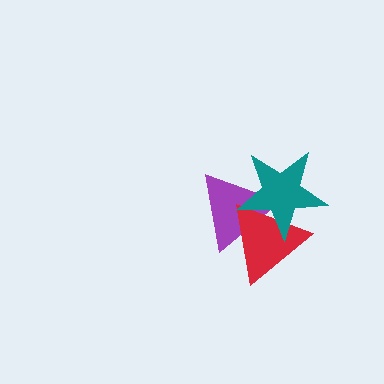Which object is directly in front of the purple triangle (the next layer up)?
The red triangle is directly in front of the purple triangle.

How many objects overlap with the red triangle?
2 objects overlap with the red triangle.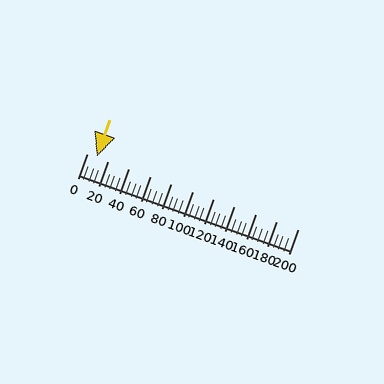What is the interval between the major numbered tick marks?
The major tick marks are spaced 20 units apart.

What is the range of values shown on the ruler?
The ruler shows values from 0 to 200.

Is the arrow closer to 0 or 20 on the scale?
The arrow is closer to 0.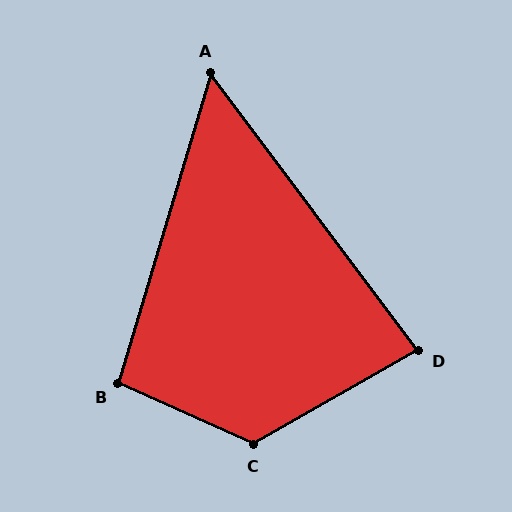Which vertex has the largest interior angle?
C, at approximately 126 degrees.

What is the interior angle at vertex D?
Approximately 83 degrees (acute).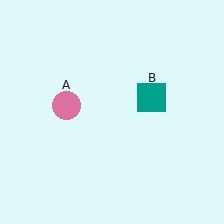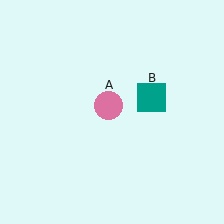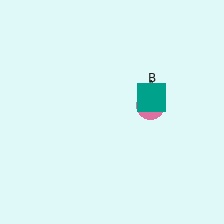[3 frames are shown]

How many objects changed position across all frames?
1 object changed position: pink circle (object A).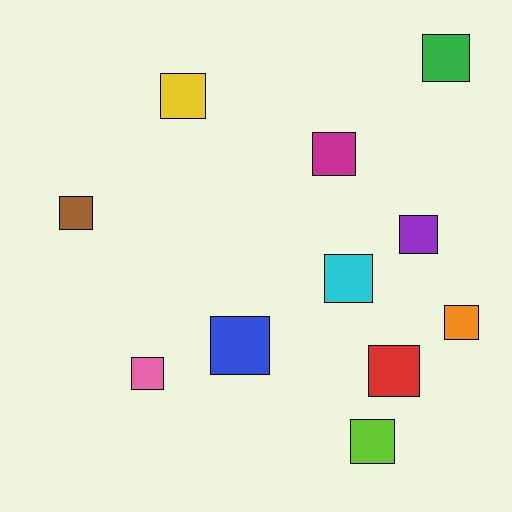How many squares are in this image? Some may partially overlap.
There are 11 squares.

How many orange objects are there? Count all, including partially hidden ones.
There is 1 orange object.